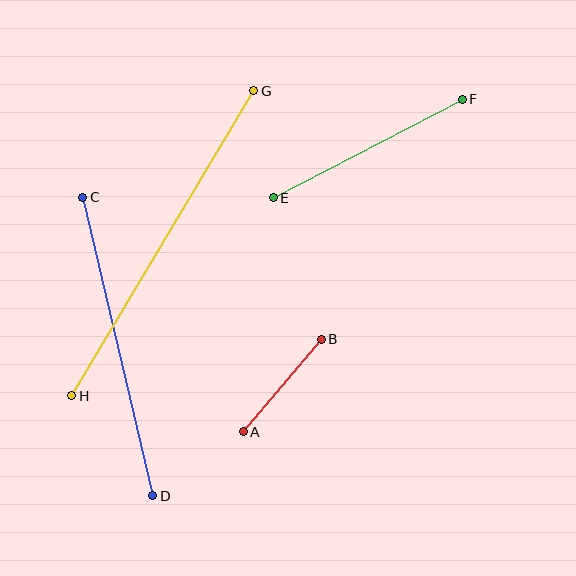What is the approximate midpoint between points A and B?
The midpoint is at approximately (282, 386) pixels.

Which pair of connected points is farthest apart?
Points G and H are farthest apart.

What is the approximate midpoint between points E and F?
The midpoint is at approximately (368, 148) pixels.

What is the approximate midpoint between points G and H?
The midpoint is at approximately (163, 243) pixels.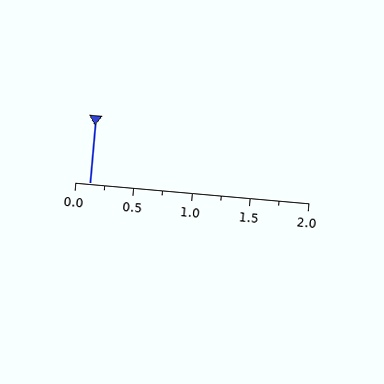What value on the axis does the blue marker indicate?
The marker indicates approximately 0.12.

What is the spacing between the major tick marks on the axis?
The major ticks are spaced 0.5 apart.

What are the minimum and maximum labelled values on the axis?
The axis runs from 0.0 to 2.0.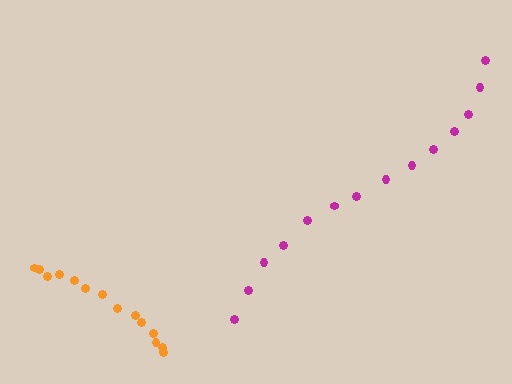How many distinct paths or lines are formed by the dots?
There are 2 distinct paths.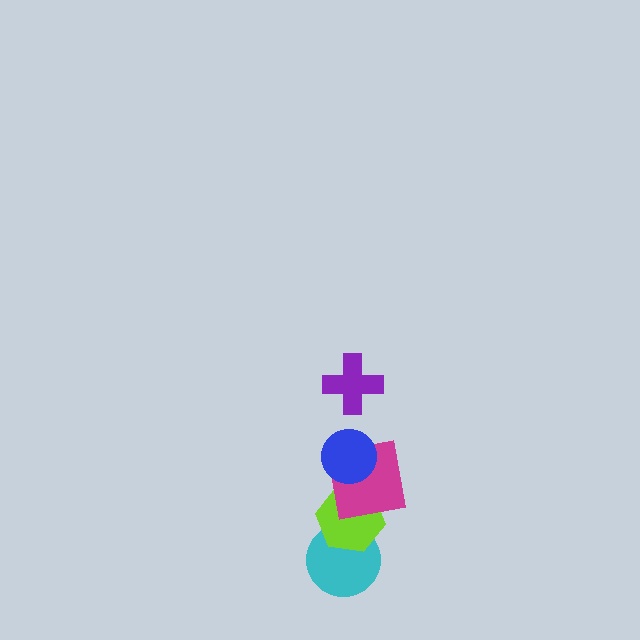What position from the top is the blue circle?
The blue circle is 2nd from the top.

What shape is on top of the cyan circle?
The lime hexagon is on top of the cyan circle.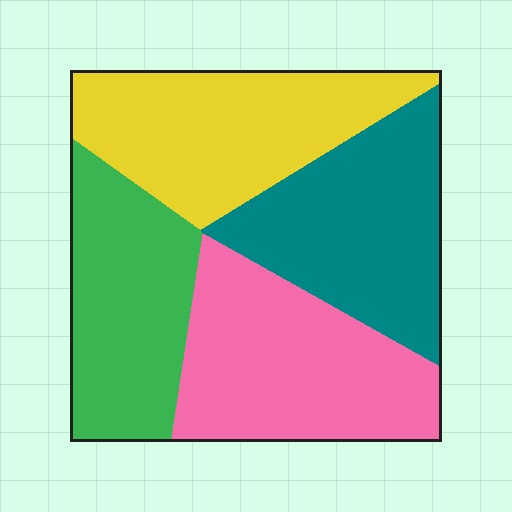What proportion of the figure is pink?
Pink takes up about one quarter (1/4) of the figure.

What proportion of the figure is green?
Green takes up about one fifth (1/5) of the figure.